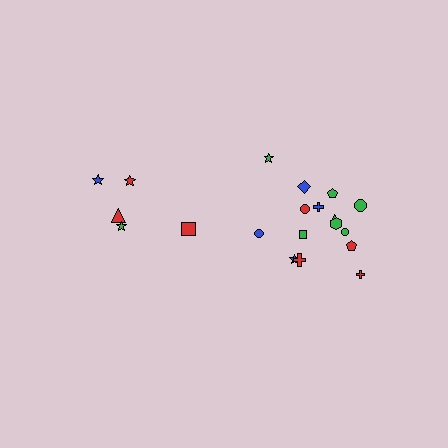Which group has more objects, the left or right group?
The right group.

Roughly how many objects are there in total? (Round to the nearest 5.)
Roughly 20 objects in total.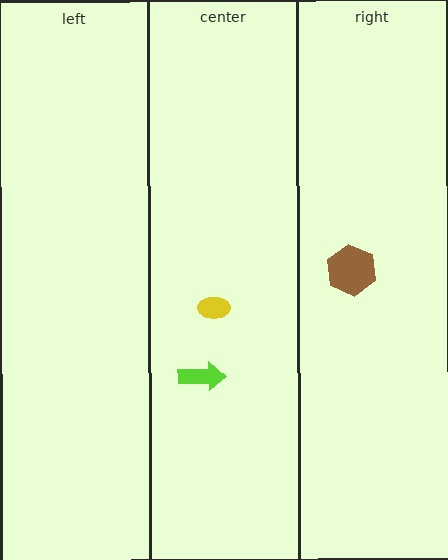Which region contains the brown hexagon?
The right region.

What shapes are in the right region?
The brown hexagon.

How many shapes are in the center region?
2.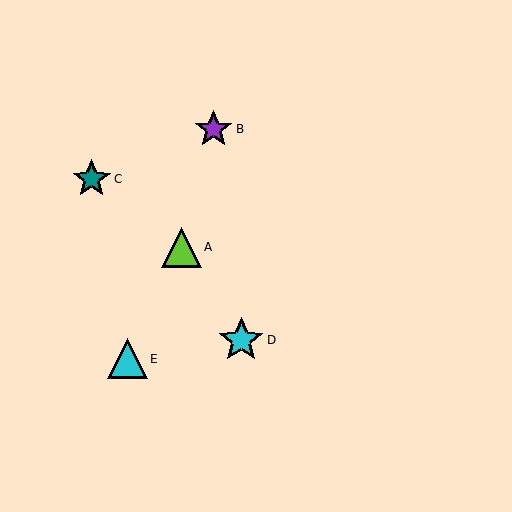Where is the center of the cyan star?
The center of the cyan star is at (241, 340).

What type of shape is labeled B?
Shape B is a purple star.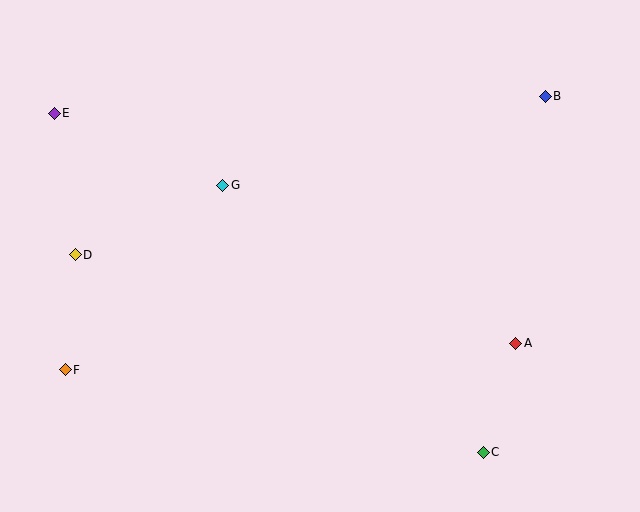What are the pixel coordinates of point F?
Point F is at (65, 370).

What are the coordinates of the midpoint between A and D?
The midpoint between A and D is at (295, 299).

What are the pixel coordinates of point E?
Point E is at (54, 113).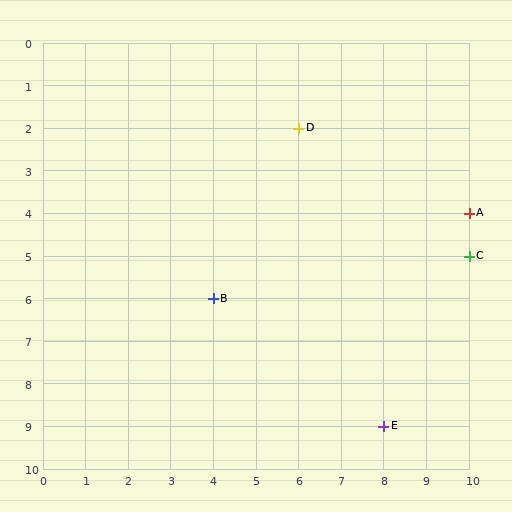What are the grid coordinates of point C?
Point C is at grid coordinates (10, 5).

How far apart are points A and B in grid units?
Points A and B are 6 columns and 2 rows apart (about 6.3 grid units diagonally).